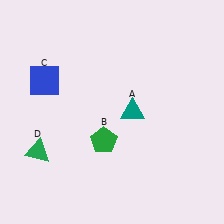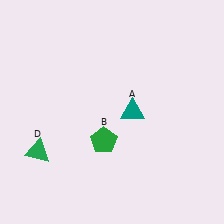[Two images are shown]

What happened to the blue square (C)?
The blue square (C) was removed in Image 2. It was in the top-left area of Image 1.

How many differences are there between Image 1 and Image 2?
There is 1 difference between the two images.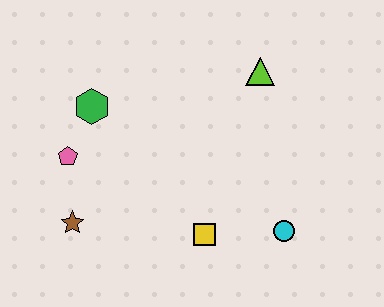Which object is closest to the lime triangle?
The cyan circle is closest to the lime triangle.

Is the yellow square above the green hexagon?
No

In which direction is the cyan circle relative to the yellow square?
The cyan circle is to the right of the yellow square.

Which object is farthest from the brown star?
The lime triangle is farthest from the brown star.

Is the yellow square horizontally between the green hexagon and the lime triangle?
Yes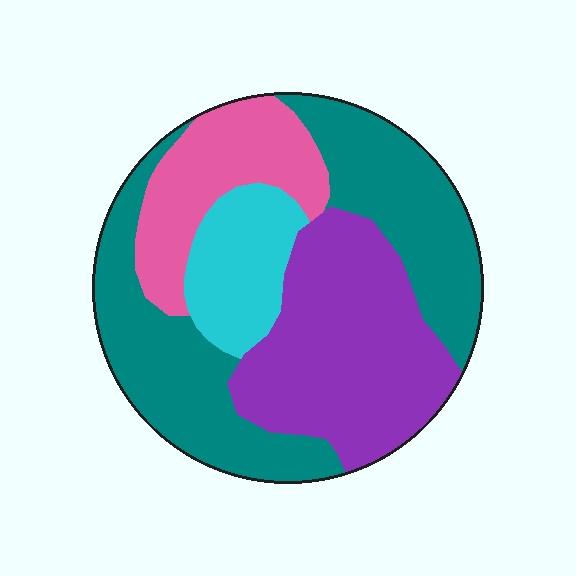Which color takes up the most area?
Teal, at roughly 40%.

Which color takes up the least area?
Cyan, at roughly 10%.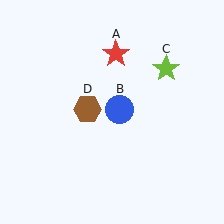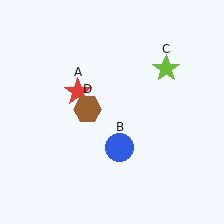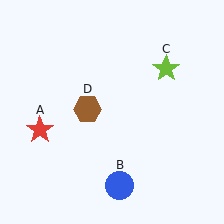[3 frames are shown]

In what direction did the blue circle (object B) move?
The blue circle (object B) moved down.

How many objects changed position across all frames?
2 objects changed position: red star (object A), blue circle (object B).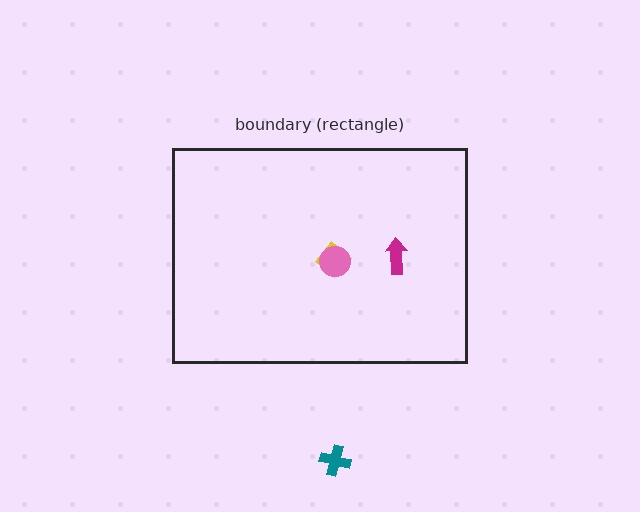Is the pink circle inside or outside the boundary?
Inside.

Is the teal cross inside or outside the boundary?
Outside.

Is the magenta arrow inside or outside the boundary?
Inside.